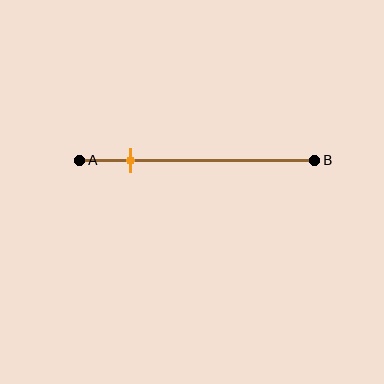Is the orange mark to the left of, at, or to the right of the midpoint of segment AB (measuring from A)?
The orange mark is to the left of the midpoint of segment AB.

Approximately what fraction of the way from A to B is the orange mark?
The orange mark is approximately 20% of the way from A to B.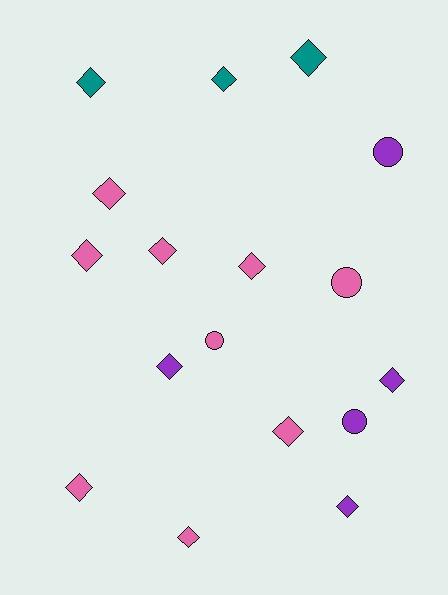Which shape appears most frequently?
Diamond, with 13 objects.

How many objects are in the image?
There are 17 objects.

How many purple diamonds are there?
There are 3 purple diamonds.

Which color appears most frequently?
Pink, with 9 objects.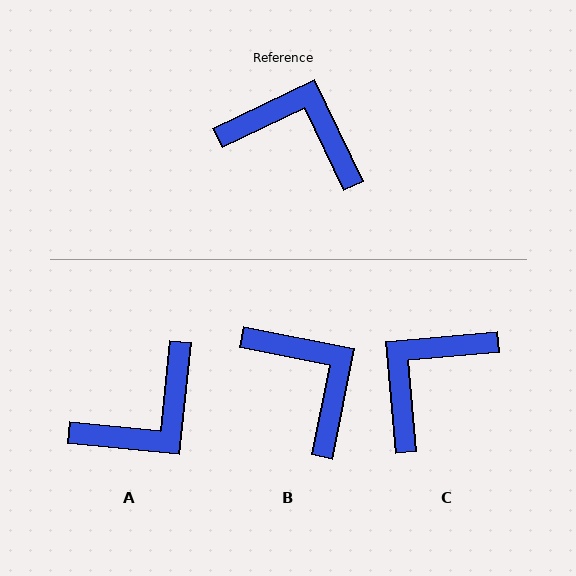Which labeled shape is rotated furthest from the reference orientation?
A, about 121 degrees away.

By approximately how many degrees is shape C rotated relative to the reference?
Approximately 69 degrees counter-clockwise.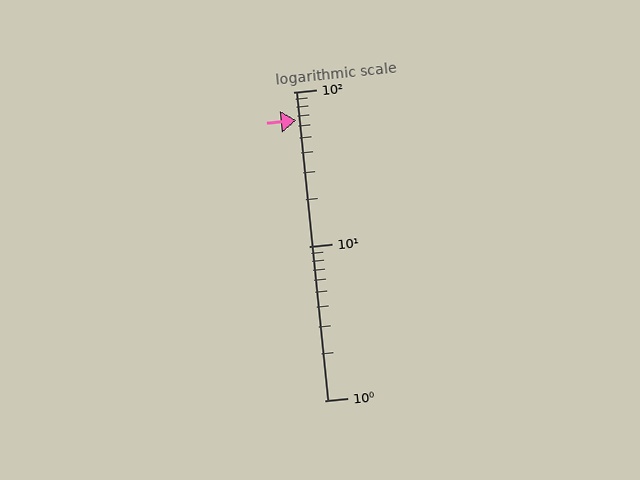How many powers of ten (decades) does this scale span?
The scale spans 2 decades, from 1 to 100.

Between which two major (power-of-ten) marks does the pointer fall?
The pointer is between 10 and 100.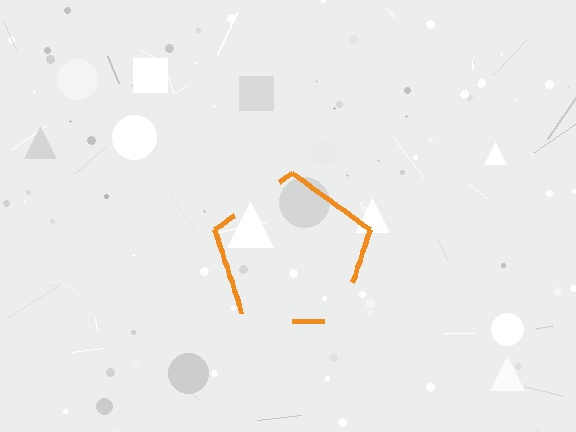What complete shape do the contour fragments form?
The contour fragments form a pentagon.